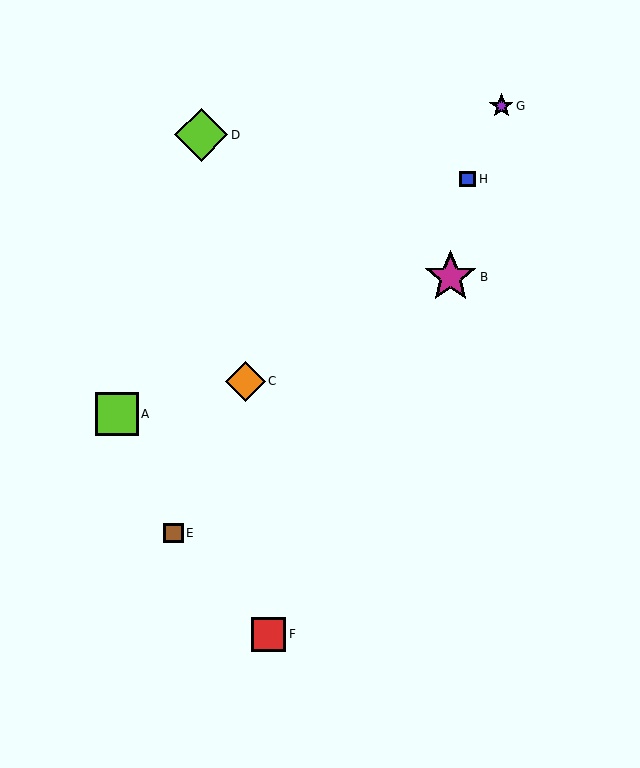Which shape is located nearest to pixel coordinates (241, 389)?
The orange diamond (labeled C) at (245, 381) is nearest to that location.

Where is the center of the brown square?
The center of the brown square is at (173, 533).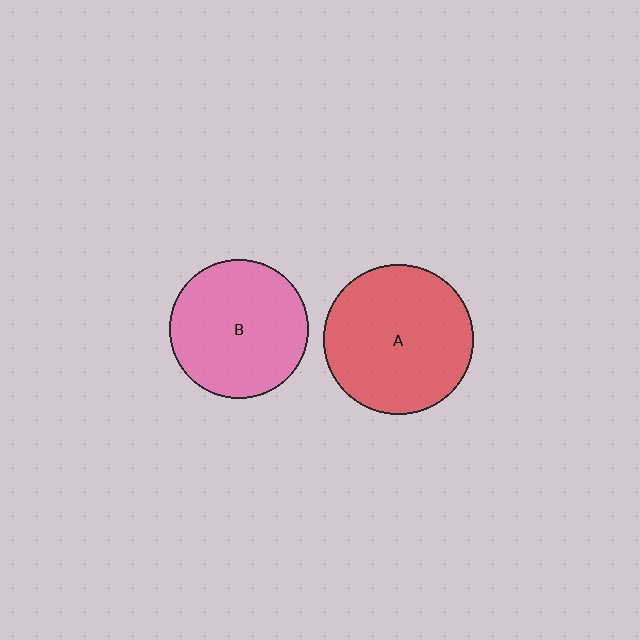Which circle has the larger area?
Circle A (red).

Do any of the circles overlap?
No, none of the circles overlap.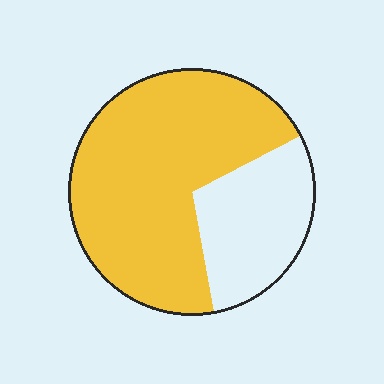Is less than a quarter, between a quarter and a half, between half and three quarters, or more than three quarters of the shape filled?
Between half and three quarters.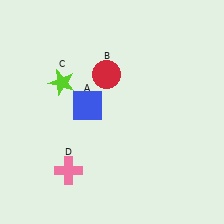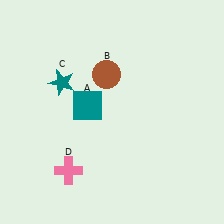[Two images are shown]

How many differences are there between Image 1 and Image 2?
There are 3 differences between the two images.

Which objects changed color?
A changed from blue to teal. B changed from red to brown. C changed from lime to teal.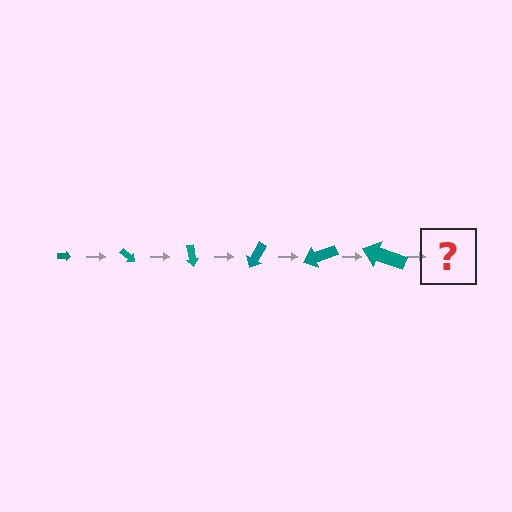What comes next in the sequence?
The next element should be an arrow, larger than the previous one and rotated 240 degrees from the start.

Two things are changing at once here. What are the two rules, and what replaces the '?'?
The two rules are that the arrow grows larger each step and it rotates 40 degrees each step. The '?' should be an arrow, larger than the previous one and rotated 240 degrees from the start.